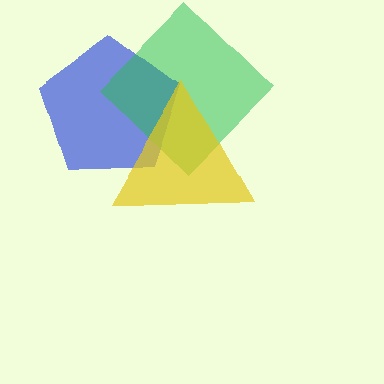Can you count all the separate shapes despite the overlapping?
Yes, there are 3 separate shapes.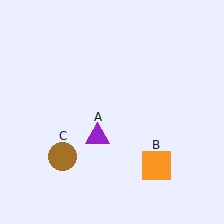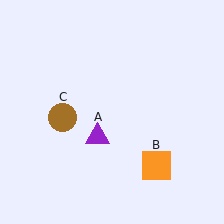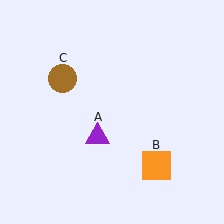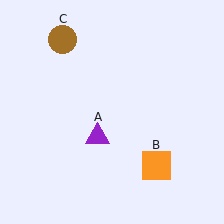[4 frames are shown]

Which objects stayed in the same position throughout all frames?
Purple triangle (object A) and orange square (object B) remained stationary.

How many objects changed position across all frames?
1 object changed position: brown circle (object C).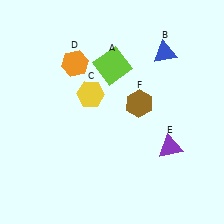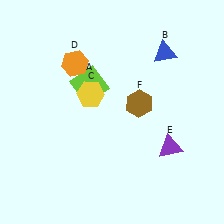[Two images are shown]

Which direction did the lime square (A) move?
The lime square (A) moved left.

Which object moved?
The lime square (A) moved left.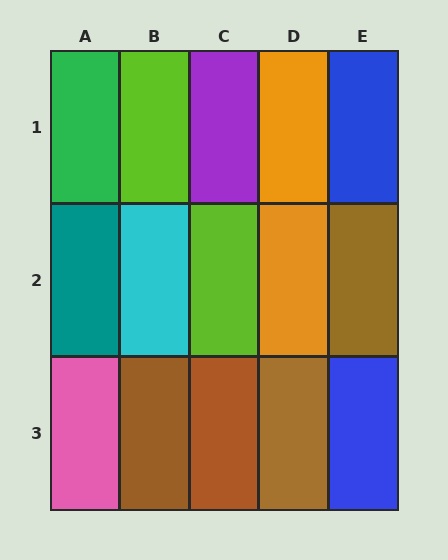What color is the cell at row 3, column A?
Pink.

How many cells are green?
1 cell is green.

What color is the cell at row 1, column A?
Green.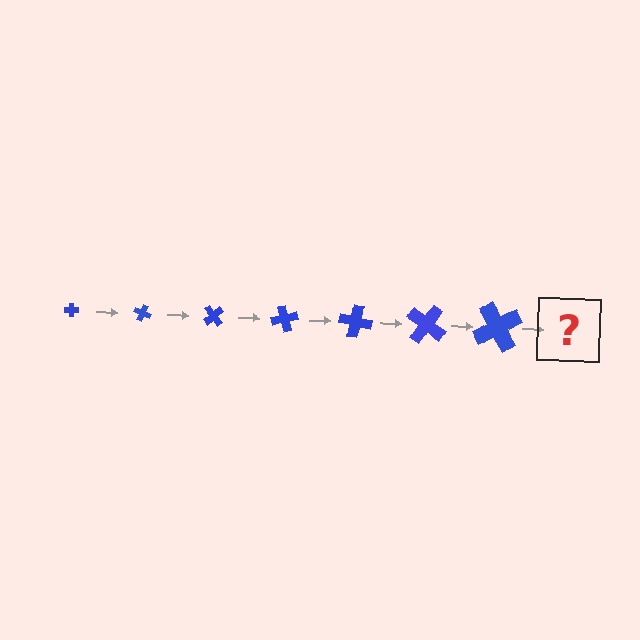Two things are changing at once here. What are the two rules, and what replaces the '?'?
The two rules are that the cross grows larger each step and it rotates 25 degrees each step. The '?' should be a cross, larger than the previous one and rotated 175 degrees from the start.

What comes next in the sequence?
The next element should be a cross, larger than the previous one and rotated 175 degrees from the start.